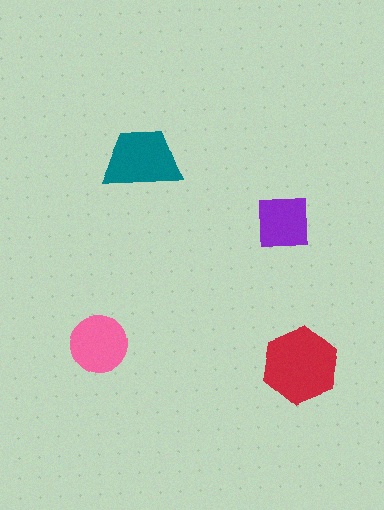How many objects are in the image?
There are 4 objects in the image.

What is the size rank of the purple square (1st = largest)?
4th.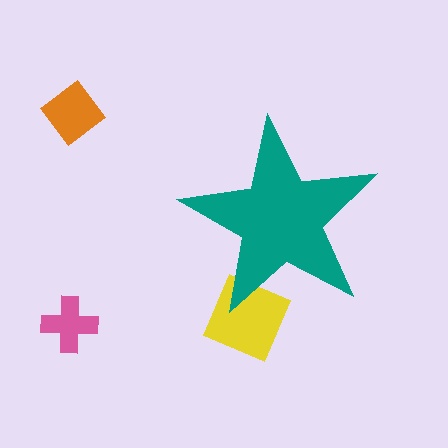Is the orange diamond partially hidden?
No, the orange diamond is fully visible.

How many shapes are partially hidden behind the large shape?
1 shape is partially hidden.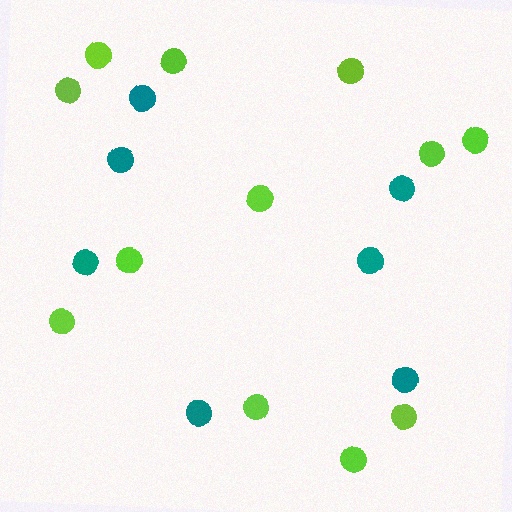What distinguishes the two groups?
There are 2 groups: one group of teal circles (7) and one group of lime circles (12).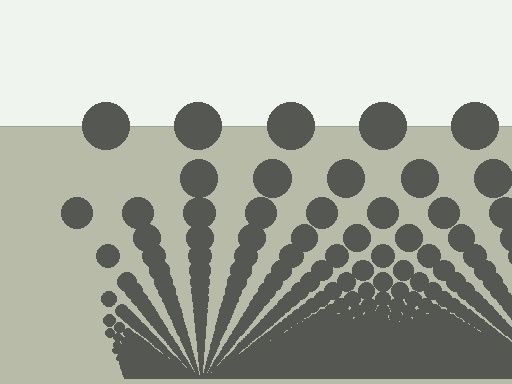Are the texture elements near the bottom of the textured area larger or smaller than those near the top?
Smaller. The gradient is inverted — elements near the bottom are smaller and denser.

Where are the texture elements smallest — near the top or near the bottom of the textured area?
Near the bottom.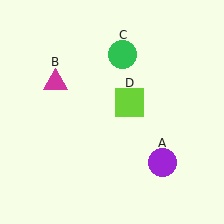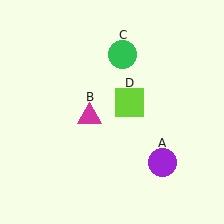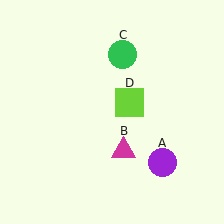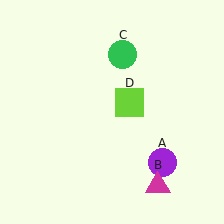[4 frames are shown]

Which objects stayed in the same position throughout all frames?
Purple circle (object A) and green circle (object C) and lime square (object D) remained stationary.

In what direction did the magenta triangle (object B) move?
The magenta triangle (object B) moved down and to the right.